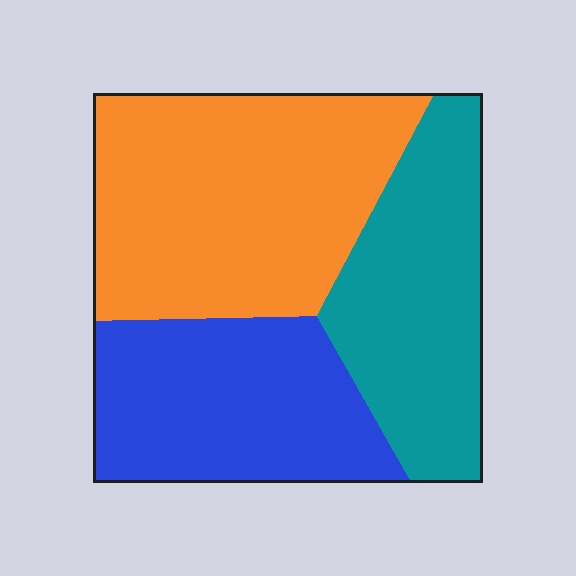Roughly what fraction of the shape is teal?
Teal takes up about one quarter (1/4) of the shape.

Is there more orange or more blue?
Orange.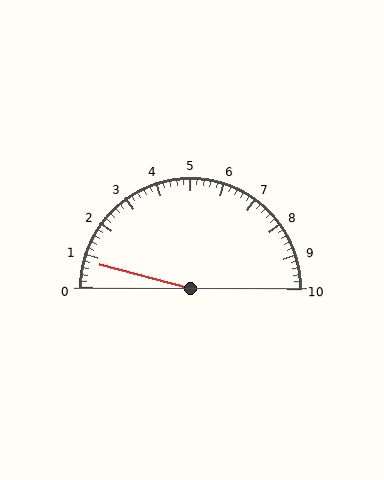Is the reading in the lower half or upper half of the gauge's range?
The reading is in the lower half of the range (0 to 10).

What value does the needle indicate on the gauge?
The needle indicates approximately 0.8.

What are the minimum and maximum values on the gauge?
The gauge ranges from 0 to 10.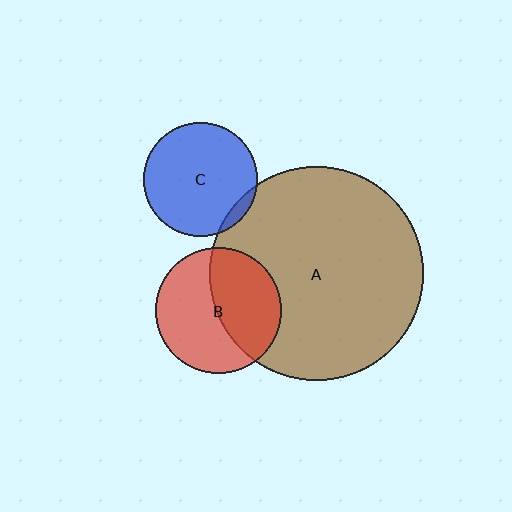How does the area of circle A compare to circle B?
Approximately 2.9 times.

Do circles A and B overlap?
Yes.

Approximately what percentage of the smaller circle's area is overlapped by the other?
Approximately 45%.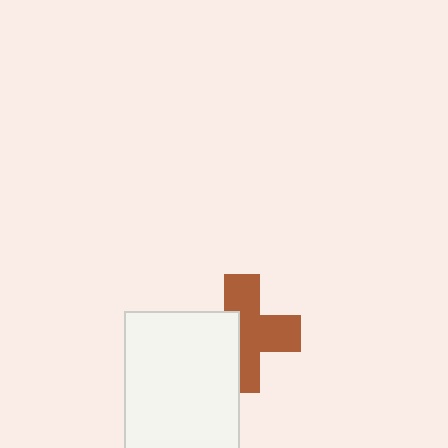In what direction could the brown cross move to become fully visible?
The brown cross could move right. That would shift it out from behind the white rectangle entirely.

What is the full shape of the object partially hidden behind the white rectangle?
The partially hidden object is a brown cross.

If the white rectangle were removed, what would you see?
You would see the complete brown cross.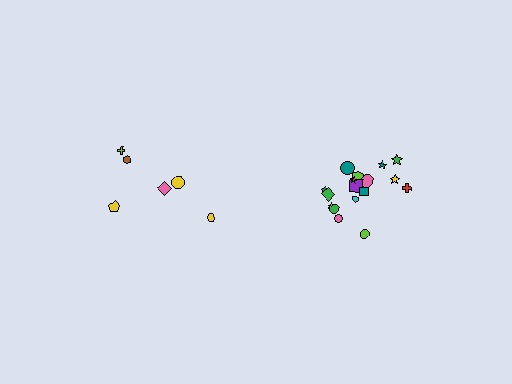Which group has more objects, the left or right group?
The right group.